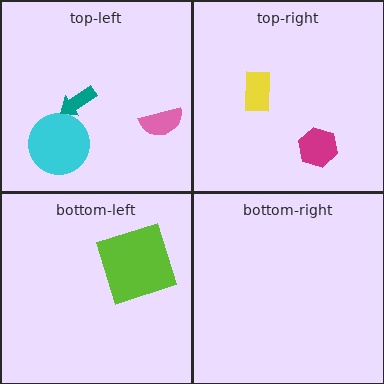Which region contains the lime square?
The bottom-left region.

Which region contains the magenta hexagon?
The top-right region.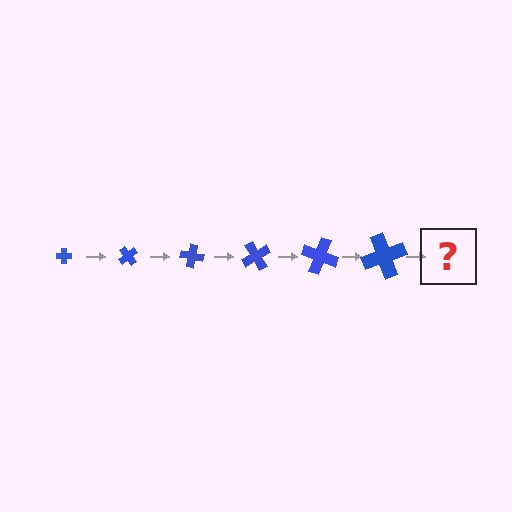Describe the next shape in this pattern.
It should be a cross, larger than the previous one and rotated 300 degrees from the start.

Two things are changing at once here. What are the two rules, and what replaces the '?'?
The two rules are that the cross grows larger each step and it rotates 50 degrees each step. The '?' should be a cross, larger than the previous one and rotated 300 degrees from the start.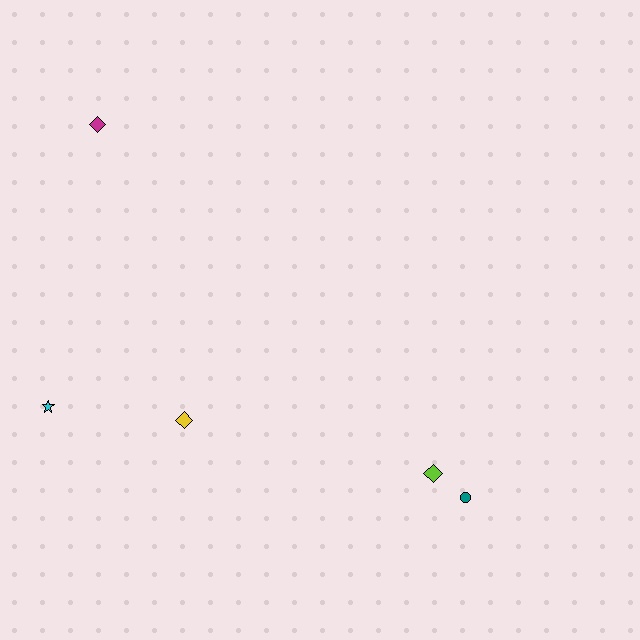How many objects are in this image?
There are 5 objects.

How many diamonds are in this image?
There are 3 diamonds.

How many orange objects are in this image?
There are no orange objects.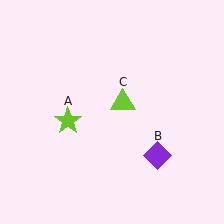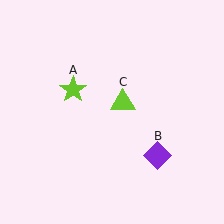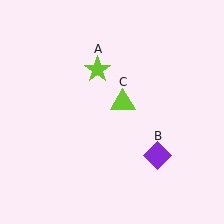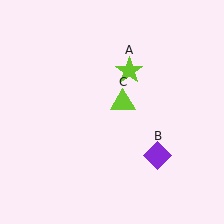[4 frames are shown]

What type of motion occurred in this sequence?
The lime star (object A) rotated clockwise around the center of the scene.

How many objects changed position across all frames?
1 object changed position: lime star (object A).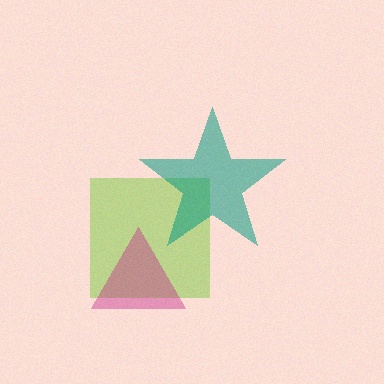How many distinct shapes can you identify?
There are 3 distinct shapes: a lime square, a teal star, a magenta triangle.